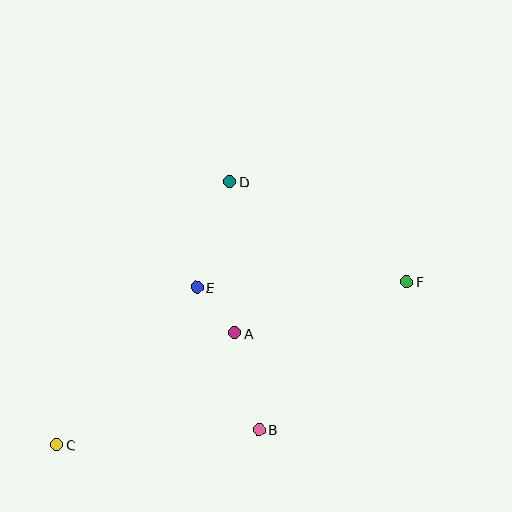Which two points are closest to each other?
Points A and E are closest to each other.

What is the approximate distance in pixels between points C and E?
The distance between C and E is approximately 211 pixels.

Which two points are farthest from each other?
Points C and F are farthest from each other.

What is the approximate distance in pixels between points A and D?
The distance between A and D is approximately 152 pixels.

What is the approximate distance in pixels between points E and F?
The distance between E and F is approximately 210 pixels.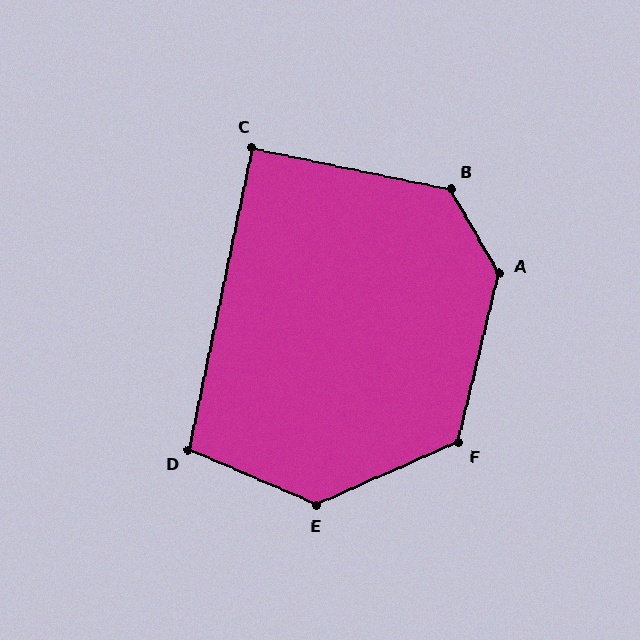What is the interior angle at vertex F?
Approximately 127 degrees (obtuse).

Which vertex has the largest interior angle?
A, at approximately 137 degrees.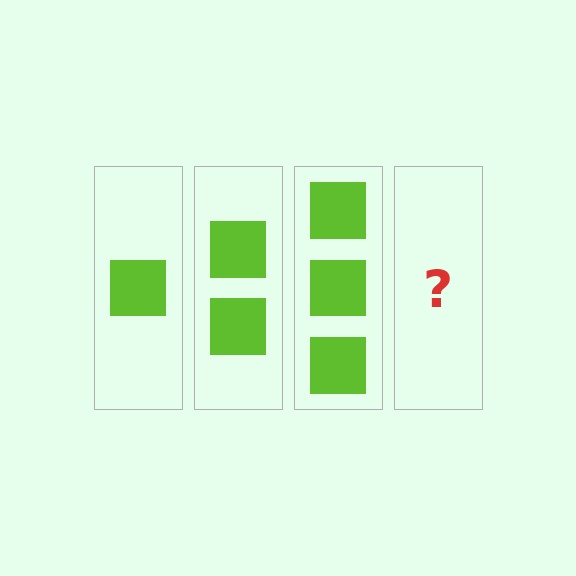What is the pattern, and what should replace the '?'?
The pattern is that each step adds one more square. The '?' should be 4 squares.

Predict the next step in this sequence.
The next step is 4 squares.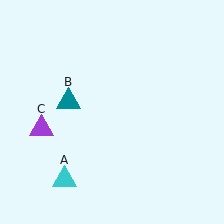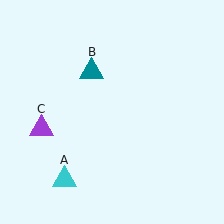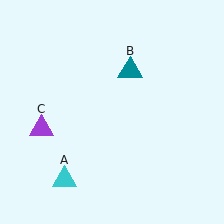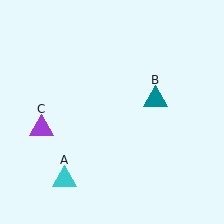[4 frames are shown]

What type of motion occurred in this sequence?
The teal triangle (object B) rotated clockwise around the center of the scene.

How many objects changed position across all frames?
1 object changed position: teal triangle (object B).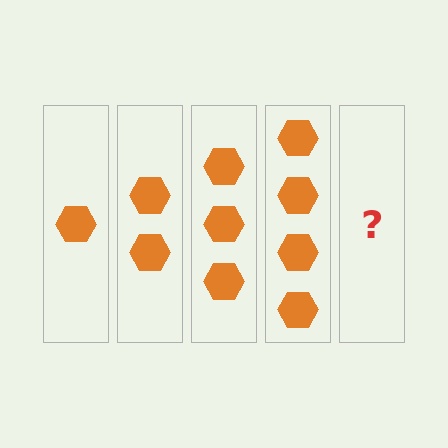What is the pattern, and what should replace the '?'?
The pattern is that each step adds one more hexagon. The '?' should be 5 hexagons.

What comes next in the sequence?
The next element should be 5 hexagons.